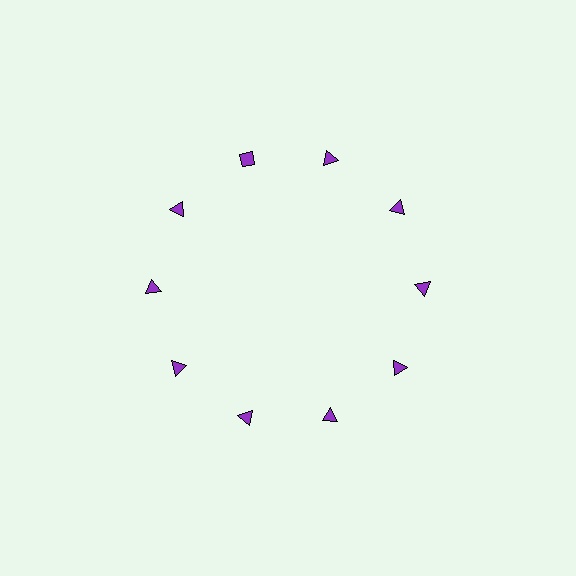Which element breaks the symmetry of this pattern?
The purple diamond at roughly the 11 o'clock position breaks the symmetry. All other shapes are purple triangles.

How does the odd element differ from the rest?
It has a different shape: diamond instead of triangle.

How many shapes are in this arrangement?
There are 10 shapes arranged in a ring pattern.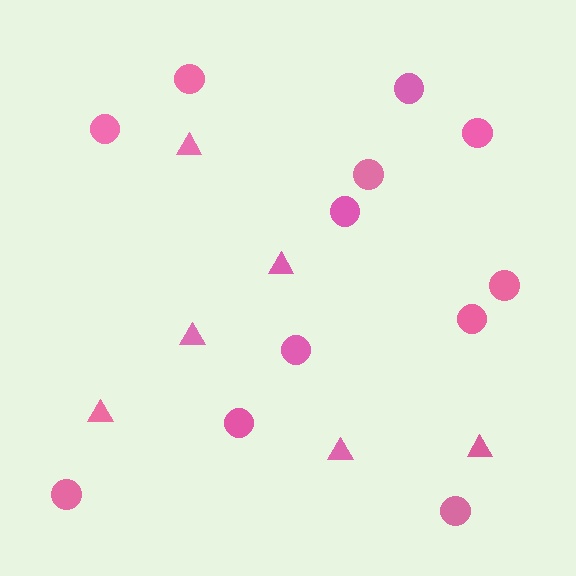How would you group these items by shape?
There are 2 groups: one group of circles (12) and one group of triangles (6).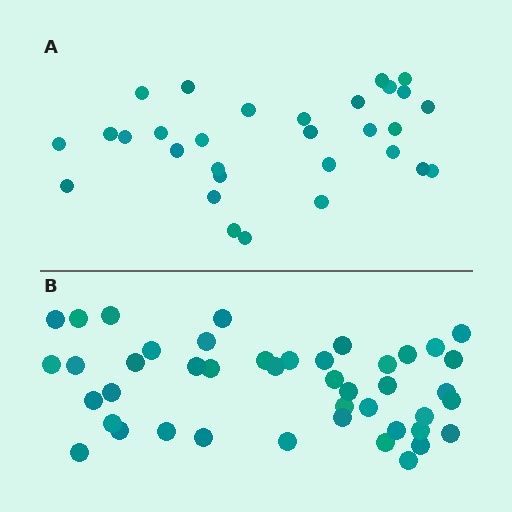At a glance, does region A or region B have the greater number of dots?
Region B (the bottom region) has more dots.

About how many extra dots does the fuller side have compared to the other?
Region B has approximately 15 more dots than region A.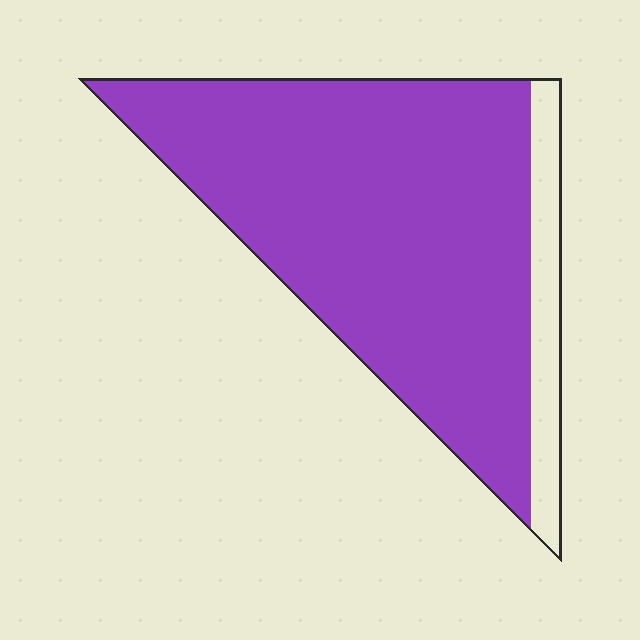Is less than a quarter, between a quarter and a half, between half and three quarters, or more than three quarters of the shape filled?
More than three quarters.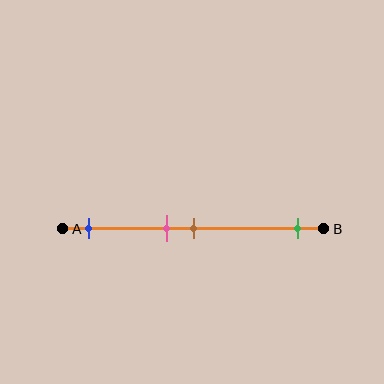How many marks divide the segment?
There are 4 marks dividing the segment.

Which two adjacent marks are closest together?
The pink and brown marks are the closest adjacent pair.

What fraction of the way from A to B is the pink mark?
The pink mark is approximately 40% (0.4) of the way from A to B.